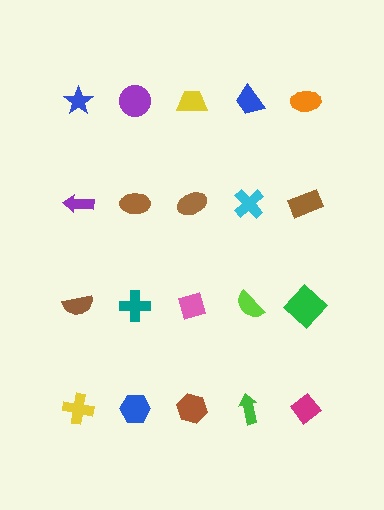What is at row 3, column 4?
A lime semicircle.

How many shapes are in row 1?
5 shapes.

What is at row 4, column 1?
A yellow cross.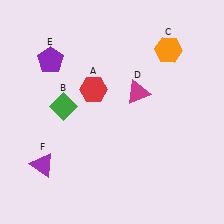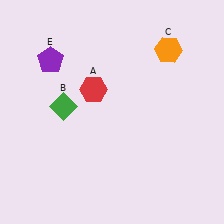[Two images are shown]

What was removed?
The magenta triangle (D), the purple triangle (F) were removed in Image 2.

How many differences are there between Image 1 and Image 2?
There are 2 differences between the two images.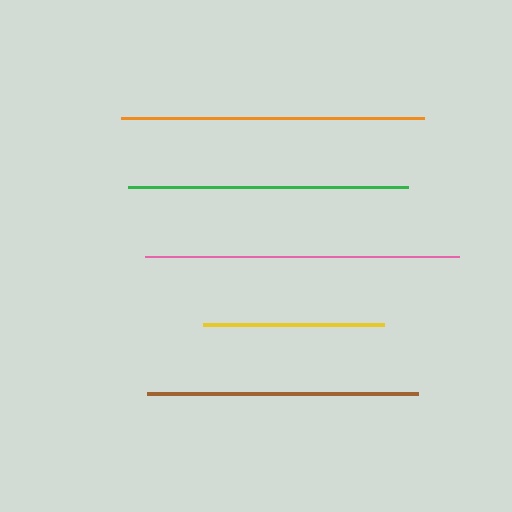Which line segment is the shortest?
The yellow line is the shortest at approximately 181 pixels.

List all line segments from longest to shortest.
From longest to shortest: pink, orange, green, brown, yellow.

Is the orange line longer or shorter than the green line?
The orange line is longer than the green line.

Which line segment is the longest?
The pink line is the longest at approximately 314 pixels.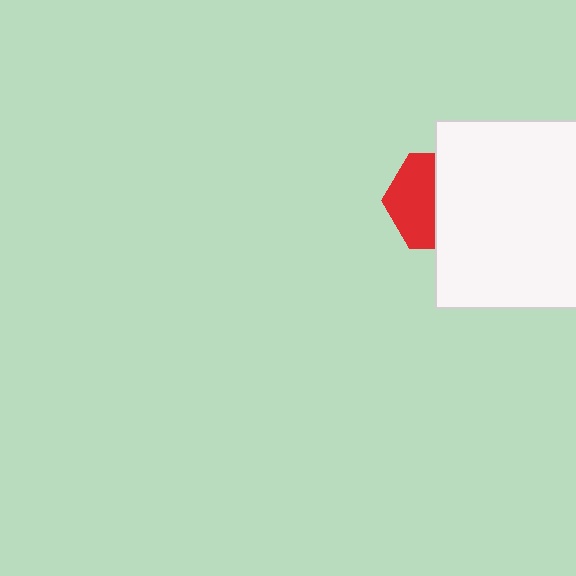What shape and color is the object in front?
The object in front is a white square.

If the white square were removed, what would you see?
You would see the complete red hexagon.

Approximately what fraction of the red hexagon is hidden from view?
Roughly 52% of the red hexagon is hidden behind the white square.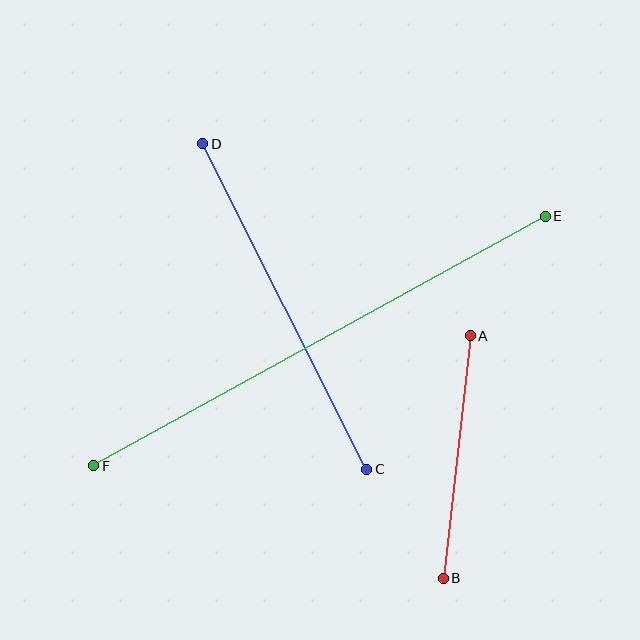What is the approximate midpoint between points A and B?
The midpoint is at approximately (457, 457) pixels.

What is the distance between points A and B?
The distance is approximately 244 pixels.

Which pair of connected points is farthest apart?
Points E and F are farthest apart.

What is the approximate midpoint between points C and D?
The midpoint is at approximately (285, 307) pixels.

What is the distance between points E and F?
The distance is approximately 516 pixels.